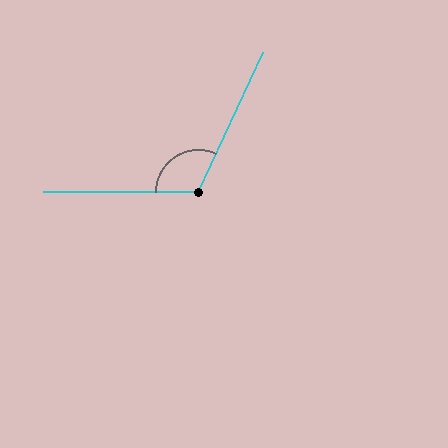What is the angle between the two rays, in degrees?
Approximately 115 degrees.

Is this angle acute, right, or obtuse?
It is obtuse.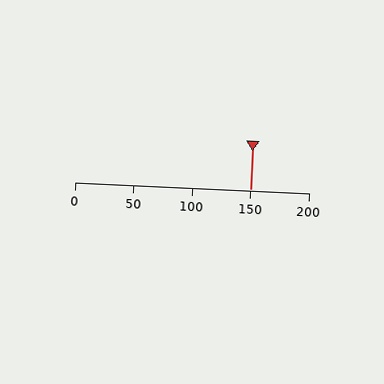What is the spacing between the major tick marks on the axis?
The major ticks are spaced 50 apart.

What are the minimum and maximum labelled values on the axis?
The axis runs from 0 to 200.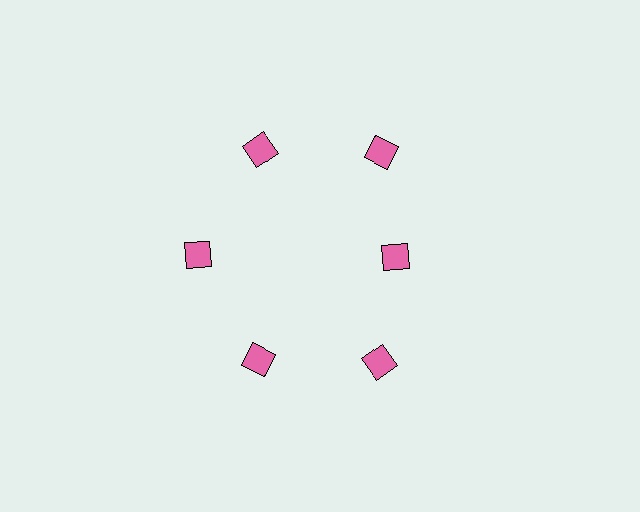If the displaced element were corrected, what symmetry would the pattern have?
It would have 6-fold rotational symmetry — the pattern would map onto itself every 60 degrees.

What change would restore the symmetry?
The symmetry would be restored by moving it outward, back onto the ring so that all 6 diamonds sit at equal angles and equal distance from the center.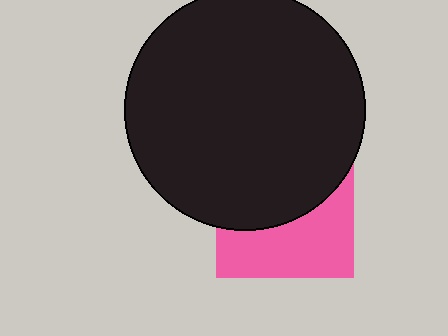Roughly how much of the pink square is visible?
A small part of it is visible (roughly 45%).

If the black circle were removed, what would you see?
You would see the complete pink square.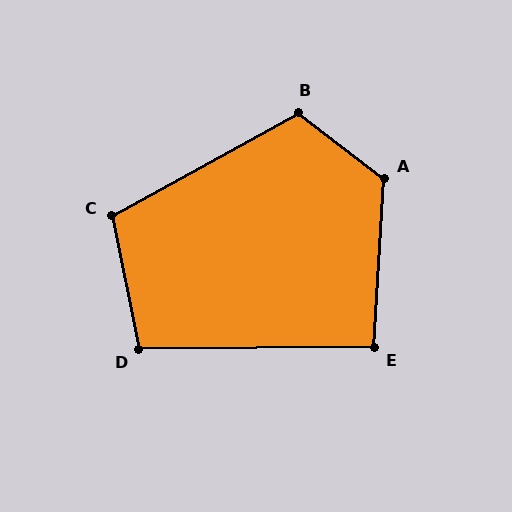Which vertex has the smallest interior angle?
E, at approximately 94 degrees.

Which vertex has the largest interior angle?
A, at approximately 124 degrees.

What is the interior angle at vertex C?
Approximately 108 degrees (obtuse).